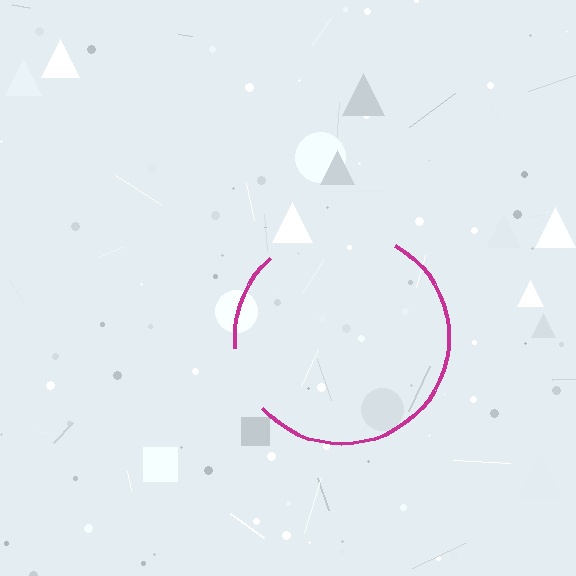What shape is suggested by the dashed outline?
The dashed outline suggests a circle.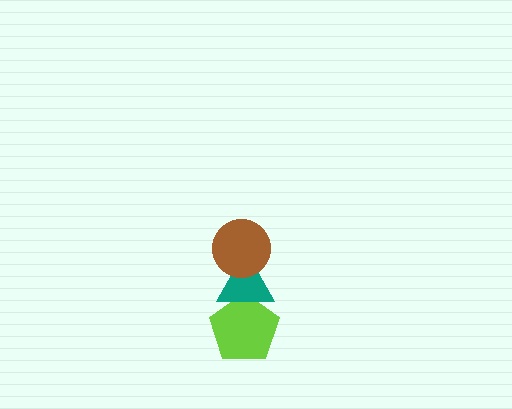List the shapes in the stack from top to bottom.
From top to bottom: the brown circle, the teal triangle, the lime pentagon.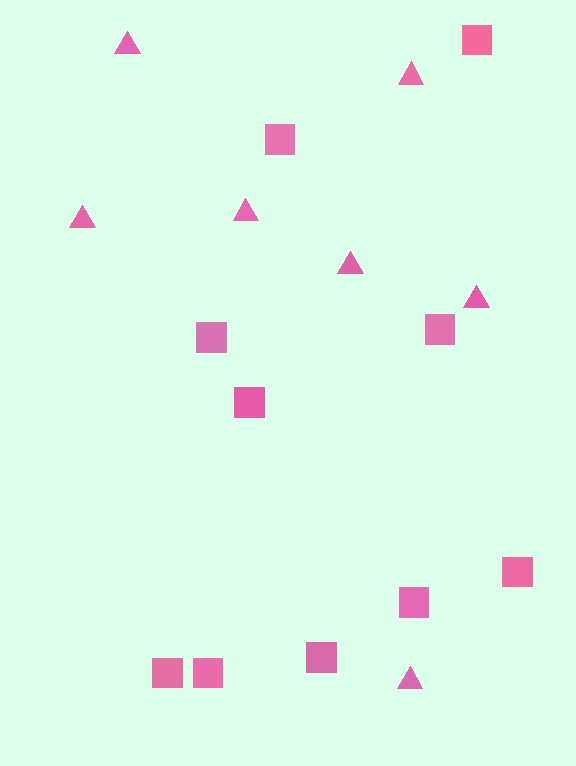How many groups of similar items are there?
There are 2 groups: one group of squares (10) and one group of triangles (7).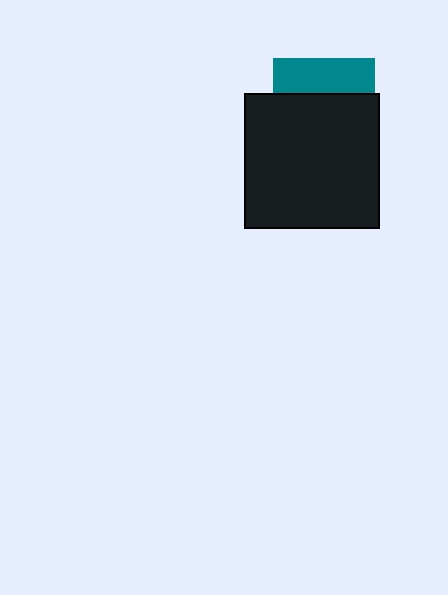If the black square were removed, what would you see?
You would see the complete teal square.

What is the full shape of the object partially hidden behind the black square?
The partially hidden object is a teal square.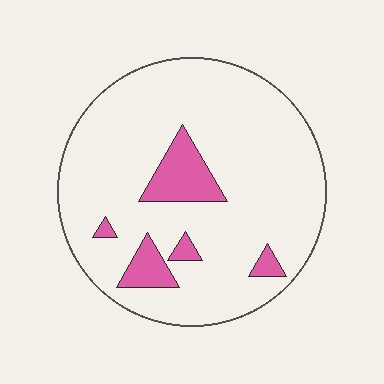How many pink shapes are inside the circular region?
5.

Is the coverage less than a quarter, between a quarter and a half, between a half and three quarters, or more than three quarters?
Less than a quarter.